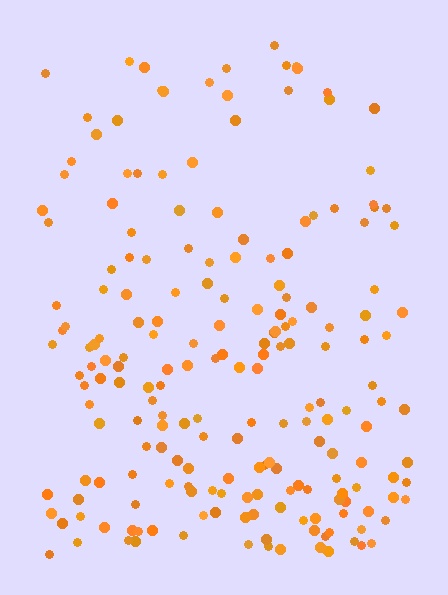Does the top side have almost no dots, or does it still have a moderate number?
Still a moderate number, just noticeably fewer than the bottom.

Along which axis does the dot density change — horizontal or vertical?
Vertical.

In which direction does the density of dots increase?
From top to bottom, with the bottom side densest.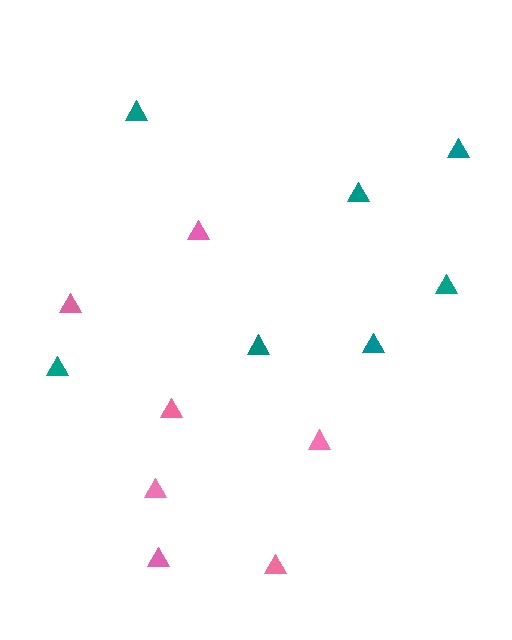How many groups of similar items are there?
There are 2 groups: one group of teal triangles (7) and one group of pink triangles (7).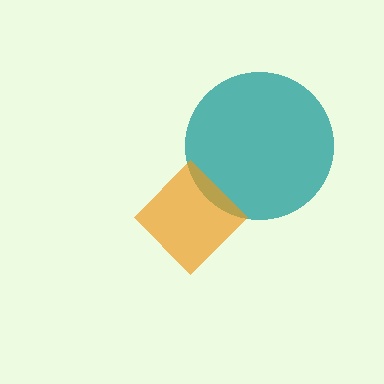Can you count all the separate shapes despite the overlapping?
Yes, there are 2 separate shapes.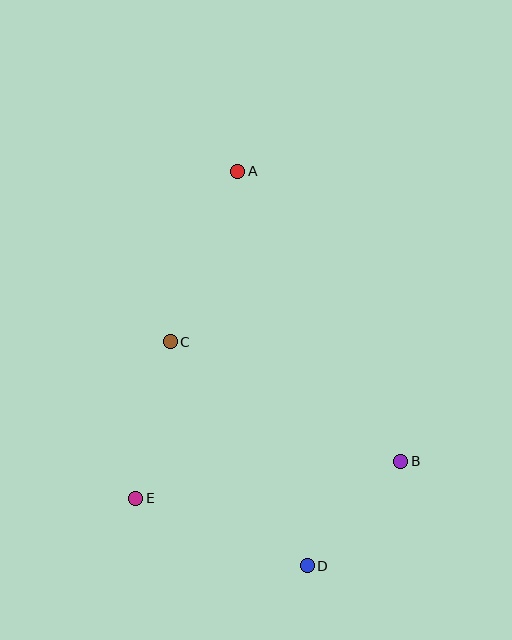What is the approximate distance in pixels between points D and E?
The distance between D and E is approximately 184 pixels.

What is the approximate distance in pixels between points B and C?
The distance between B and C is approximately 260 pixels.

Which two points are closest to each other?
Points B and D are closest to each other.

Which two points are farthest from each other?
Points A and D are farthest from each other.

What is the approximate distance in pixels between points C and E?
The distance between C and E is approximately 160 pixels.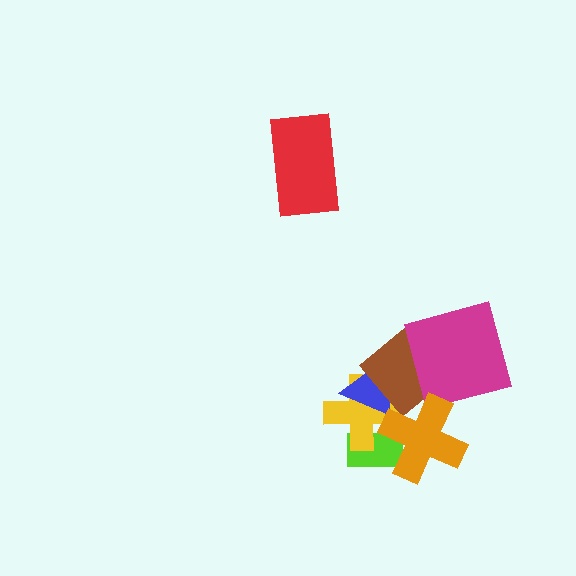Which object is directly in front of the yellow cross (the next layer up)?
The blue triangle is directly in front of the yellow cross.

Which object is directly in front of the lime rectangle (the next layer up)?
The yellow cross is directly in front of the lime rectangle.